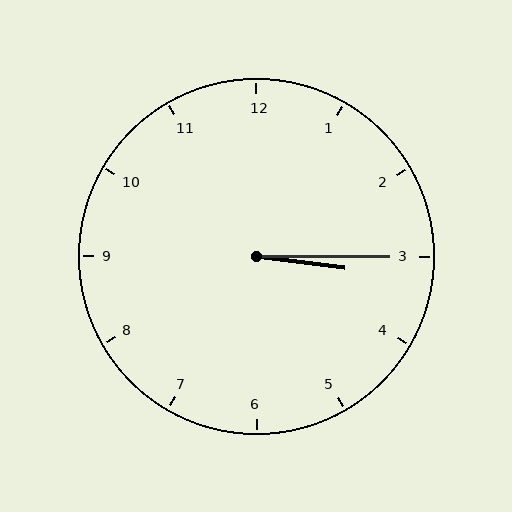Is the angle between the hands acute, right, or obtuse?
It is acute.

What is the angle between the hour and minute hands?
Approximately 8 degrees.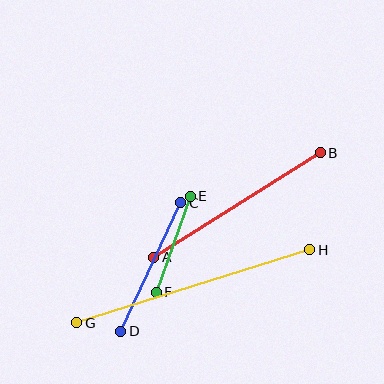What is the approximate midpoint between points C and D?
The midpoint is at approximately (151, 267) pixels.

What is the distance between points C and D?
The distance is approximately 142 pixels.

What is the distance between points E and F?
The distance is approximately 102 pixels.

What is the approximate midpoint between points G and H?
The midpoint is at approximately (193, 286) pixels.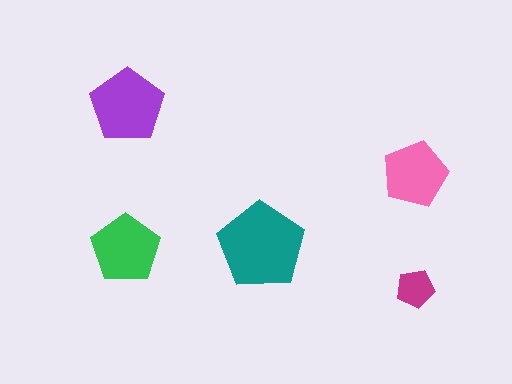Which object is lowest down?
The magenta pentagon is bottommost.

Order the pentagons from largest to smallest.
the teal one, the purple one, the green one, the pink one, the magenta one.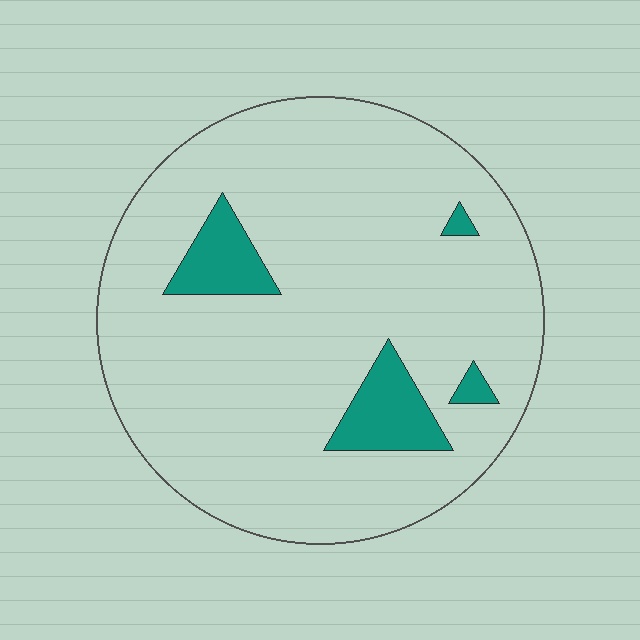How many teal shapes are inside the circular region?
4.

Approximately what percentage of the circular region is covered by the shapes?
Approximately 10%.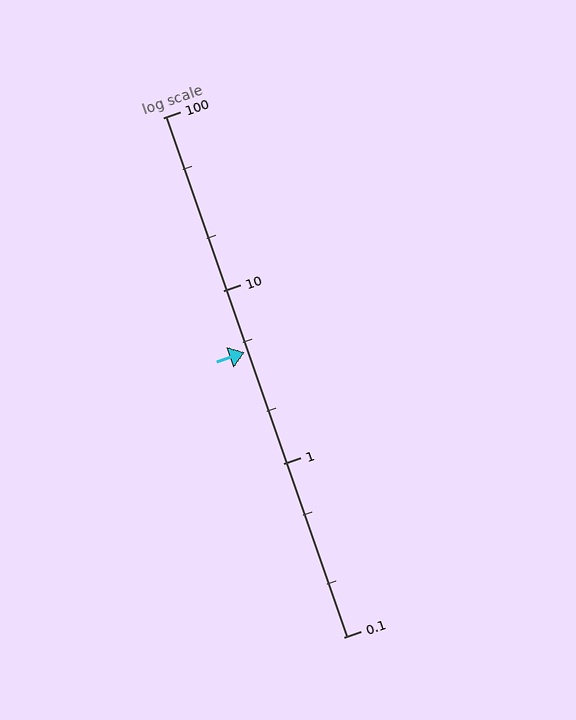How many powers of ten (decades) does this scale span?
The scale spans 3 decades, from 0.1 to 100.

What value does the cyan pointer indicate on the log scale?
The pointer indicates approximately 4.4.